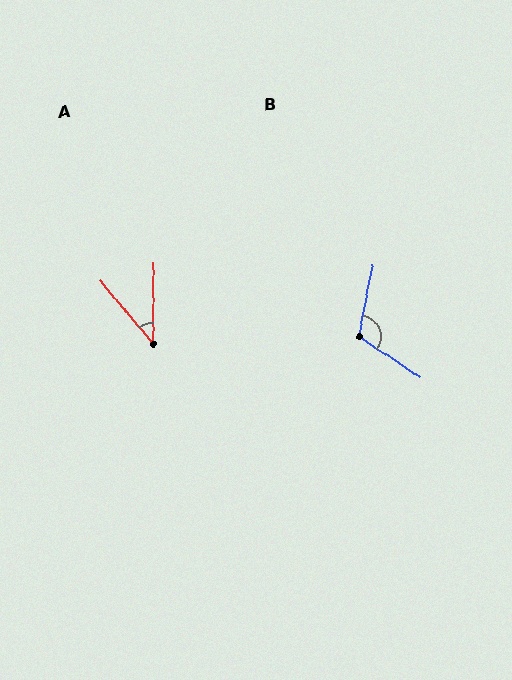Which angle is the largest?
B, at approximately 113 degrees.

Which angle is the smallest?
A, at approximately 40 degrees.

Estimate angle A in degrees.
Approximately 40 degrees.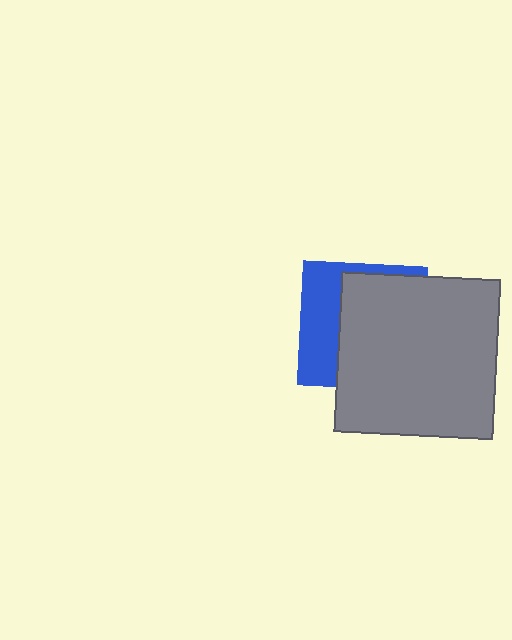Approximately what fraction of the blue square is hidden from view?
Roughly 63% of the blue square is hidden behind the gray square.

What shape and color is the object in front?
The object in front is a gray square.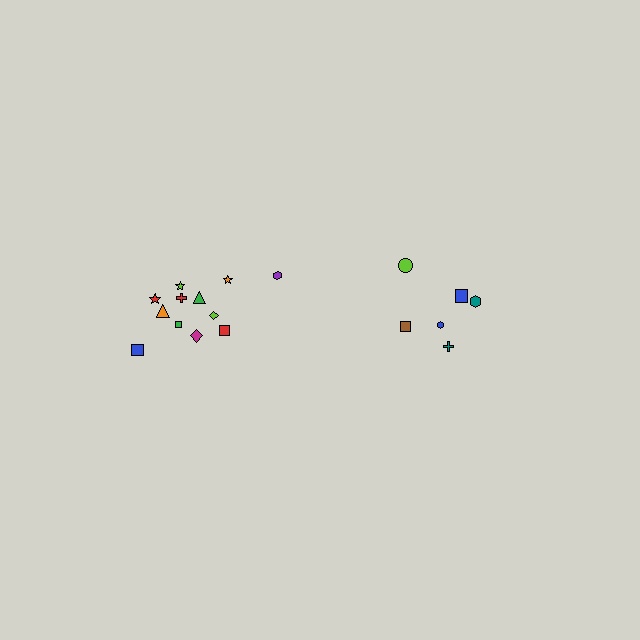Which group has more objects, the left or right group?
The left group.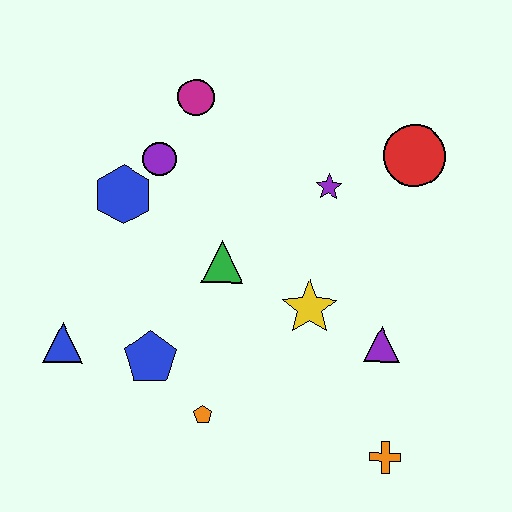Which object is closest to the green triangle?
The yellow star is closest to the green triangle.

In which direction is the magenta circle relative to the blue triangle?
The magenta circle is above the blue triangle.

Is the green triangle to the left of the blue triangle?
No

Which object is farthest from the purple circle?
The orange cross is farthest from the purple circle.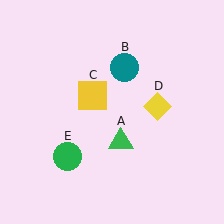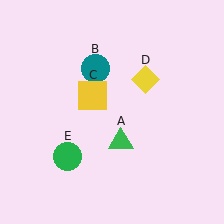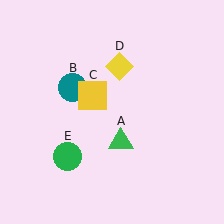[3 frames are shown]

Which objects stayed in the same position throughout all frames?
Green triangle (object A) and yellow square (object C) and green circle (object E) remained stationary.